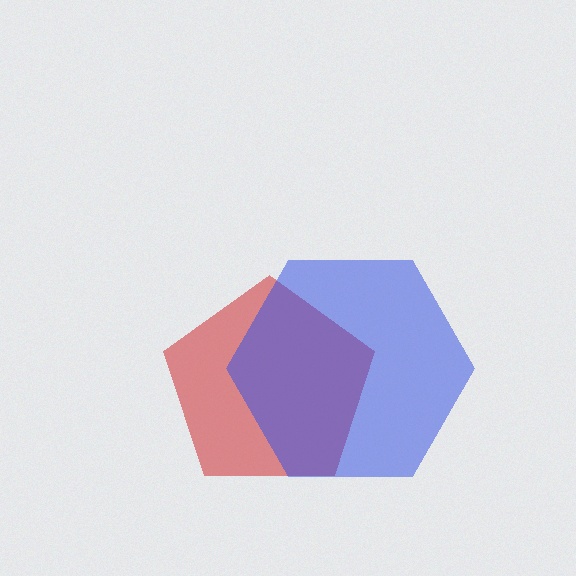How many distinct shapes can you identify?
There are 2 distinct shapes: a red pentagon, a blue hexagon.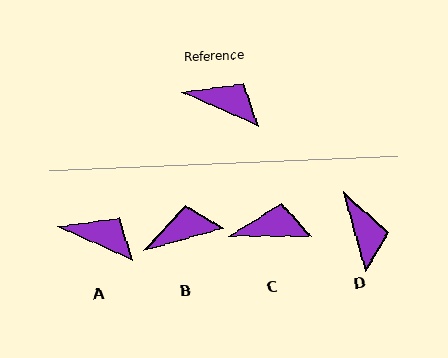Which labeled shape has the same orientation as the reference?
A.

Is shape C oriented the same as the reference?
No, it is off by about 24 degrees.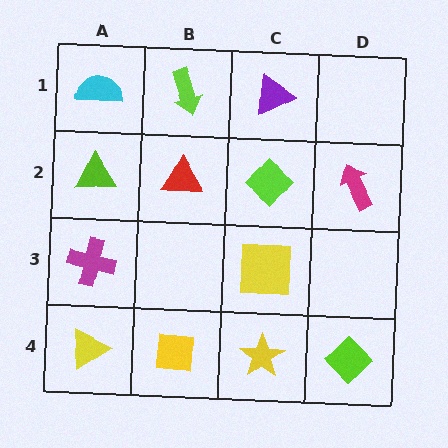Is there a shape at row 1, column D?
No, that cell is empty.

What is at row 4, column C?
A yellow star.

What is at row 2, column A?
A lime triangle.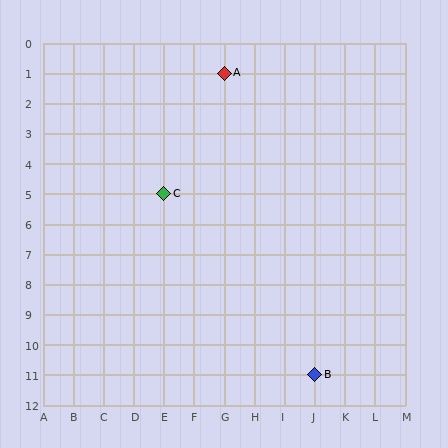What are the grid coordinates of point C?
Point C is at grid coordinates (E, 5).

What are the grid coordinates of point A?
Point A is at grid coordinates (G, 1).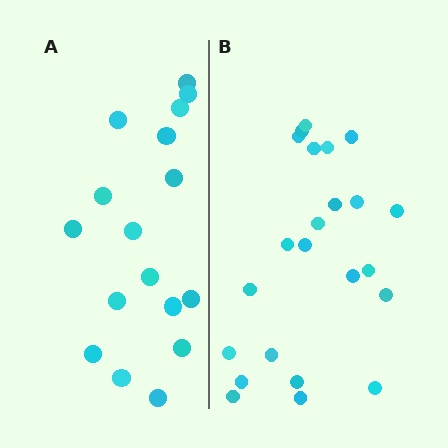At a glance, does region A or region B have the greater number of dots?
Region B (the right region) has more dots.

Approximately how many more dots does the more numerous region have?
Region B has about 6 more dots than region A.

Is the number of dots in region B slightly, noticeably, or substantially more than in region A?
Region B has noticeably more, but not dramatically so. The ratio is roughly 1.4 to 1.